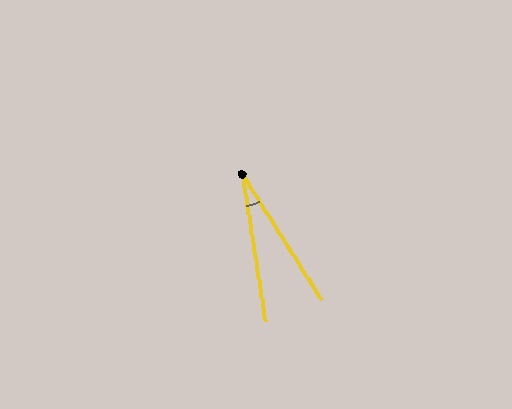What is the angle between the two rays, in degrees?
Approximately 23 degrees.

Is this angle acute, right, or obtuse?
It is acute.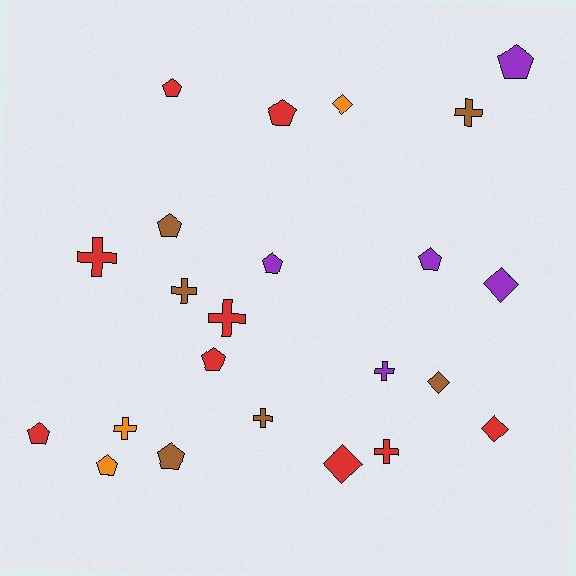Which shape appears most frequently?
Pentagon, with 10 objects.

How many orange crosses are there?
There is 1 orange cross.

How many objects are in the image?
There are 23 objects.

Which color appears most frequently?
Red, with 9 objects.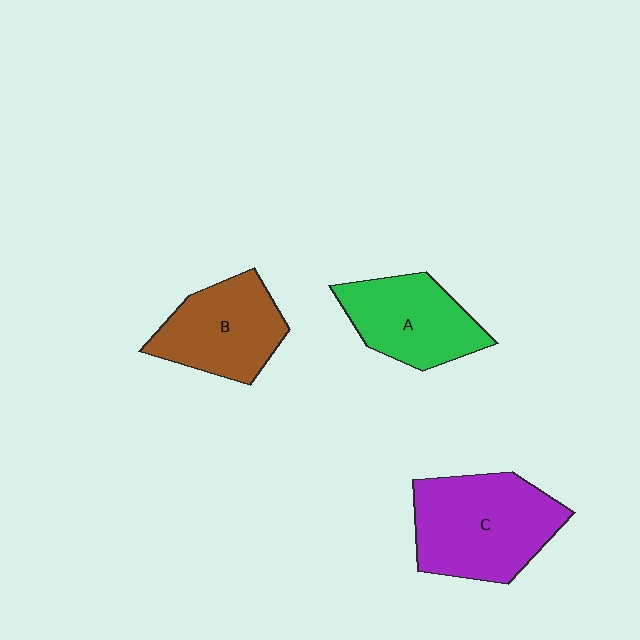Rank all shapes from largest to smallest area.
From largest to smallest: C (purple), B (brown), A (green).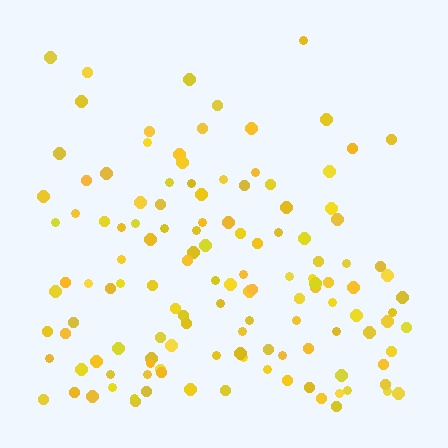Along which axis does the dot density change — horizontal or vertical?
Vertical.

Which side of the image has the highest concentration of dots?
The bottom.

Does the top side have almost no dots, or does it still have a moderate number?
Still a moderate number, just noticeably fewer than the bottom.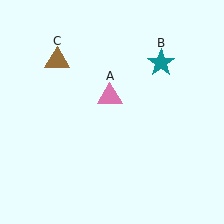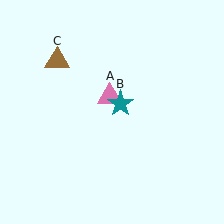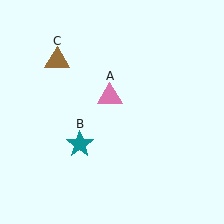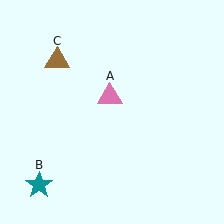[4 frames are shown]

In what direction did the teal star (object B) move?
The teal star (object B) moved down and to the left.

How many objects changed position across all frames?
1 object changed position: teal star (object B).